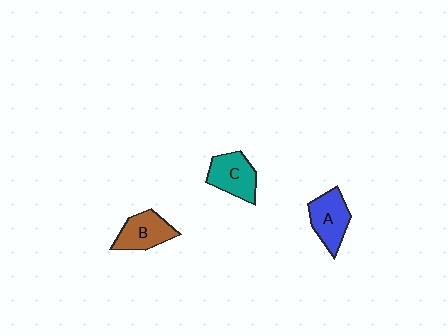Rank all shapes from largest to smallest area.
From largest to smallest: A (blue), C (teal), B (brown).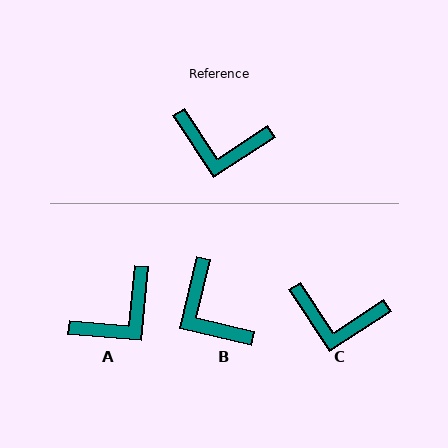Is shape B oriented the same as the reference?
No, it is off by about 46 degrees.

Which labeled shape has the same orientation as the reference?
C.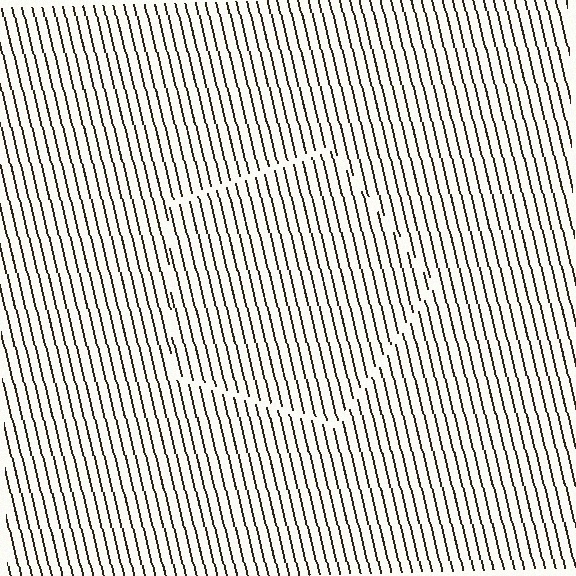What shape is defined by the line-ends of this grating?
An illusory pentagon. The interior of the shape contains the same grating, shifted by half a period — the contour is defined by the phase discontinuity where line-ends from the inner and outer gratings abut.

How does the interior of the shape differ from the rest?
The interior of the shape contains the same grating, shifted by half a period — the contour is defined by the phase discontinuity where line-ends from the inner and outer gratings abut.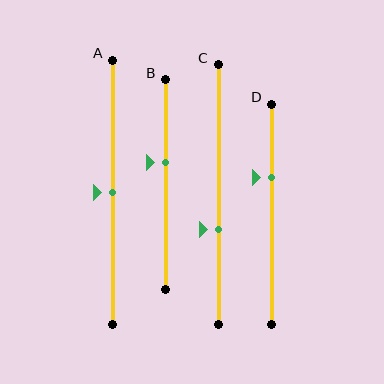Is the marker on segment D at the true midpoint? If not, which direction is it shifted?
No, the marker on segment D is shifted upward by about 17% of the segment length.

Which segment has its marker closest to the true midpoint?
Segment A has its marker closest to the true midpoint.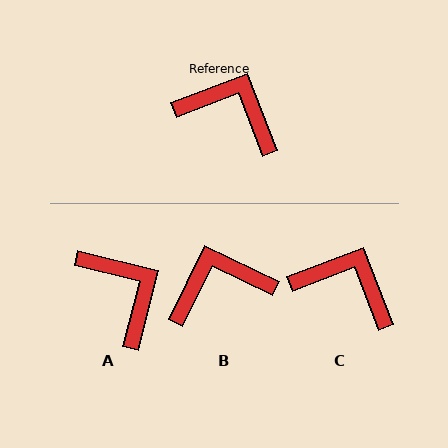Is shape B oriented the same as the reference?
No, it is off by about 43 degrees.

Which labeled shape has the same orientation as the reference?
C.